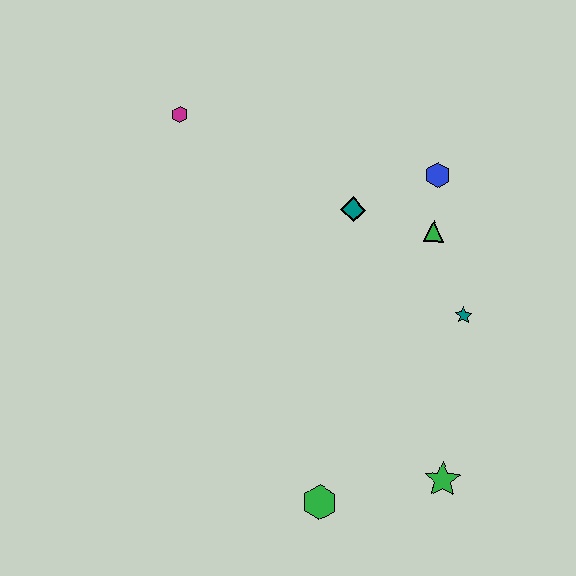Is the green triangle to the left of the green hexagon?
No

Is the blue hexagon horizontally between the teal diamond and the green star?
Yes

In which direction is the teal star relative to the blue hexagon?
The teal star is below the blue hexagon.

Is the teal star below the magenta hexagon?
Yes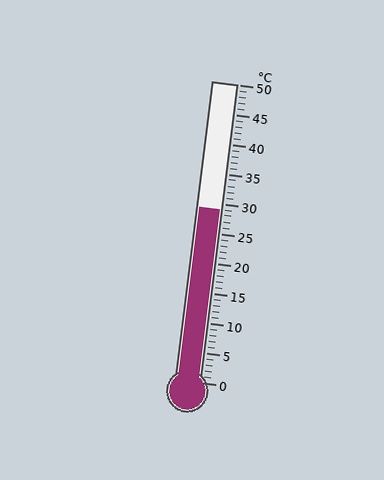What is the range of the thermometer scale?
The thermometer scale ranges from 0°C to 50°C.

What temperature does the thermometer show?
The thermometer shows approximately 29°C.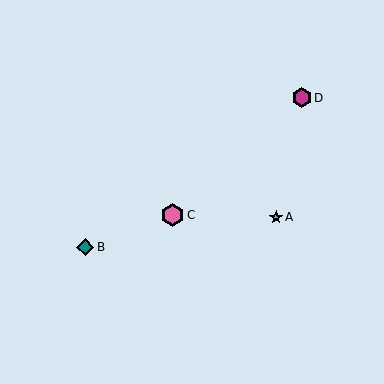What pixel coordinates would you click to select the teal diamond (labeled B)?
Click at (85, 247) to select the teal diamond B.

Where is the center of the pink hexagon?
The center of the pink hexagon is at (173, 215).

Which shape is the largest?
The pink hexagon (labeled C) is the largest.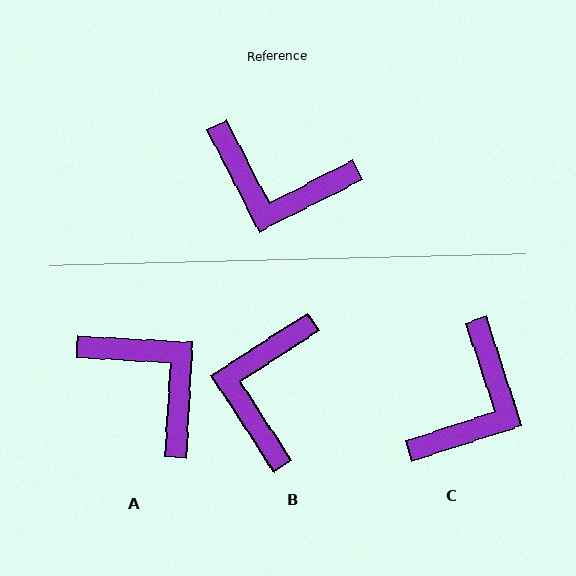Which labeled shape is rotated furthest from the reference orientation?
A, about 149 degrees away.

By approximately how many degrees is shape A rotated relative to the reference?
Approximately 149 degrees counter-clockwise.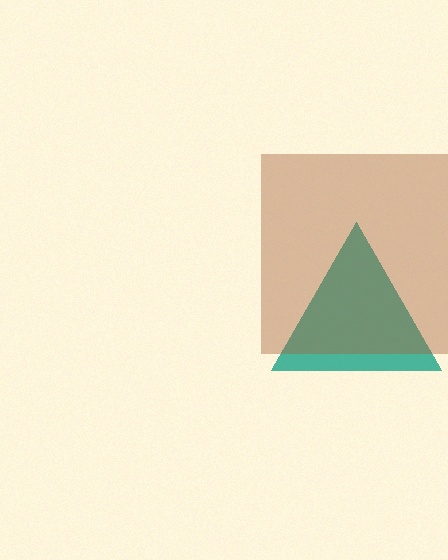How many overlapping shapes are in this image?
There are 2 overlapping shapes in the image.